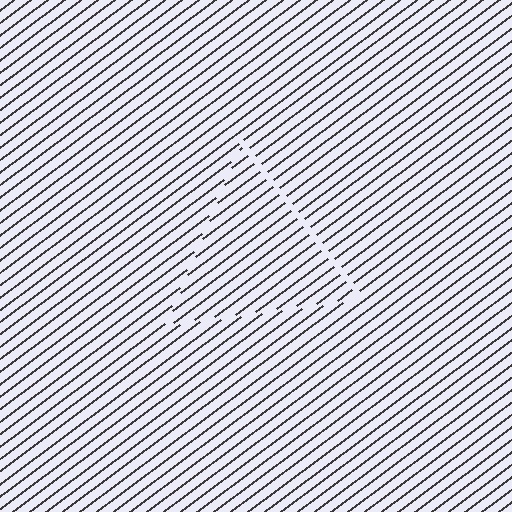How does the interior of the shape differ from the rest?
The interior of the shape contains the same grating, shifted by half a period — the contour is defined by the phase discontinuity where line-ends from the inner and outer gratings abut.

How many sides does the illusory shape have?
3 sides — the line-ends trace a triangle.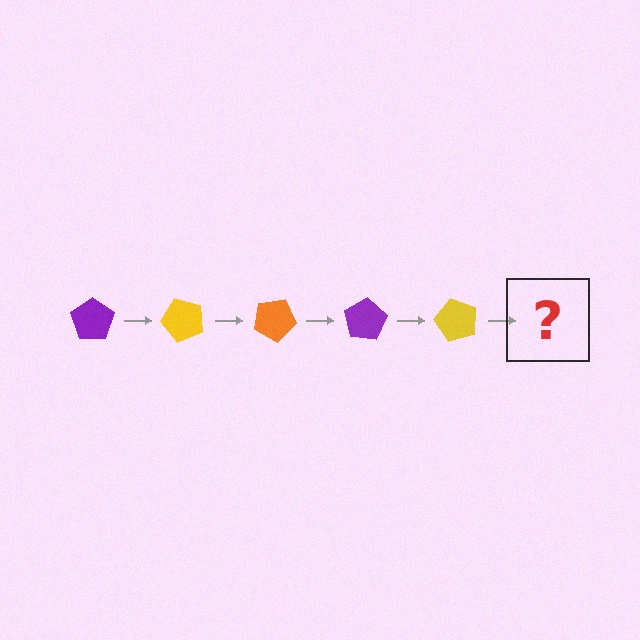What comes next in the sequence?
The next element should be an orange pentagon, rotated 250 degrees from the start.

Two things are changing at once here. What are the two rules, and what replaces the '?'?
The two rules are that it rotates 50 degrees each step and the color cycles through purple, yellow, and orange. The '?' should be an orange pentagon, rotated 250 degrees from the start.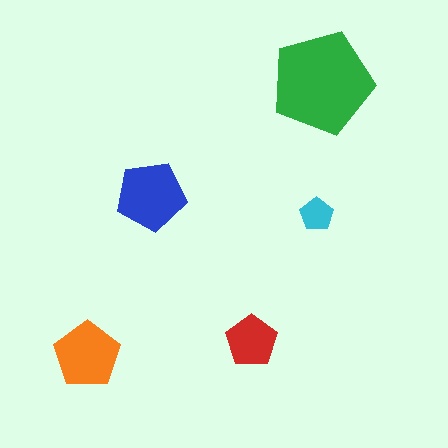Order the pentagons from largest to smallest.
the green one, the blue one, the orange one, the red one, the cyan one.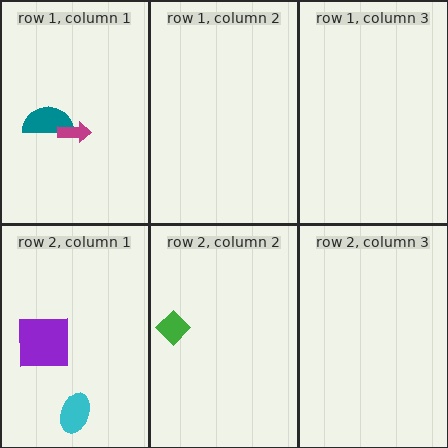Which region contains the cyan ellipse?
The row 2, column 1 region.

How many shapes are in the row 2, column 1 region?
2.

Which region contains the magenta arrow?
The row 1, column 1 region.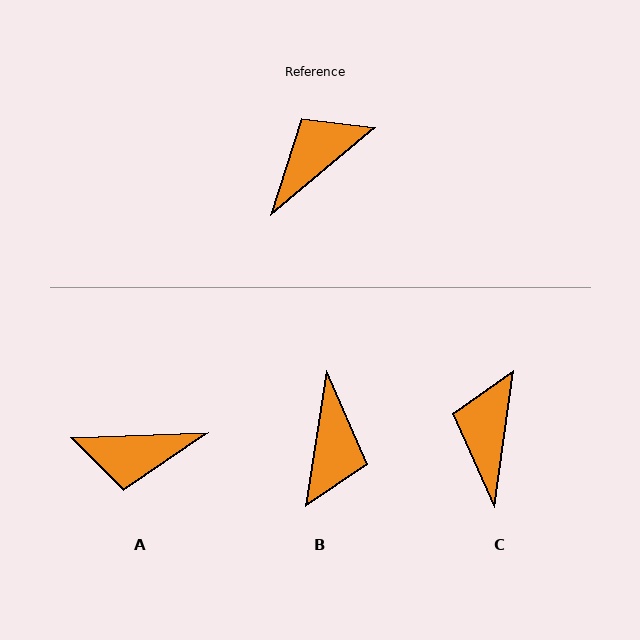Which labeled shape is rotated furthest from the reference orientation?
A, about 142 degrees away.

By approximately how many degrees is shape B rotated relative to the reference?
Approximately 139 degrees clockwise.